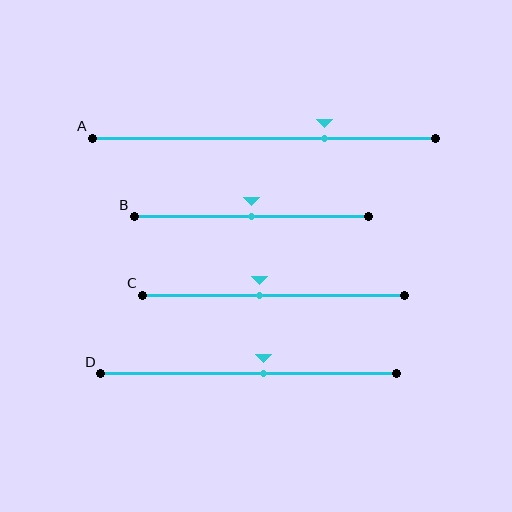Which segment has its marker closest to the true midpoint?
Segment B has its marker closest to the true midpoint.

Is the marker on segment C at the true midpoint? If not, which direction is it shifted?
No, the marker on segment C is shifted to the left by about 5% of the segment length.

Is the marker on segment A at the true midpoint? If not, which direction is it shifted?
No, the marker on segment A is shifted to the right by about 18% of the segment length.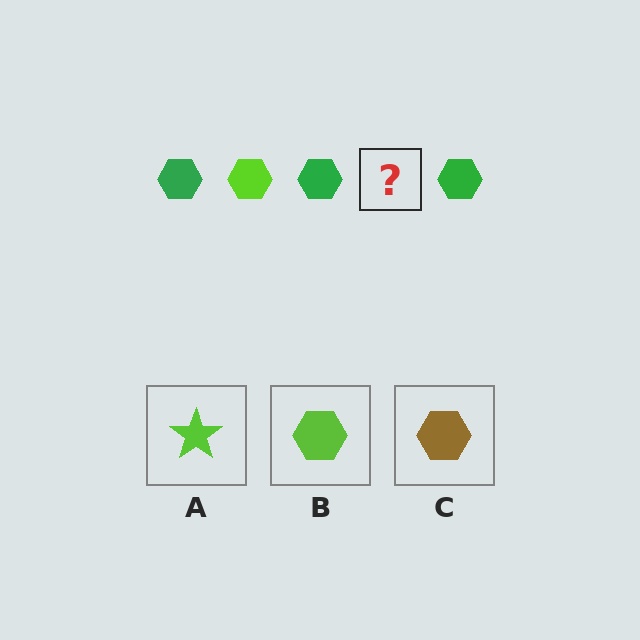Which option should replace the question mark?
Option B.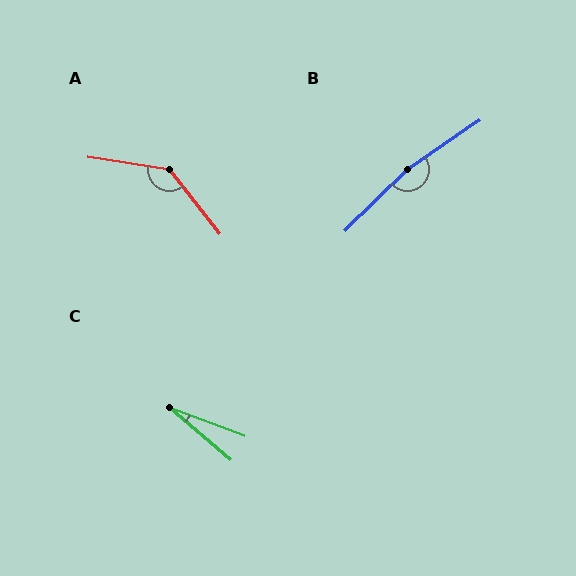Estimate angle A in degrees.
Approximately 137 degrees.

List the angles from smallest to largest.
C (20°), A (137°), B (170°).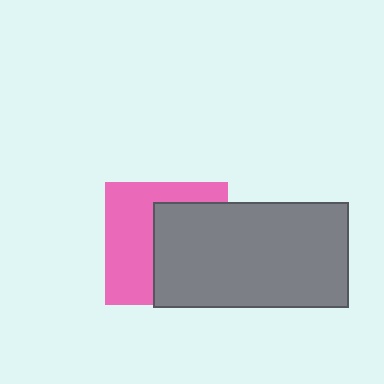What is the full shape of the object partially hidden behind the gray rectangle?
The partially hidden object is a pink square.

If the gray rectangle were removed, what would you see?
You would see the complete pink square.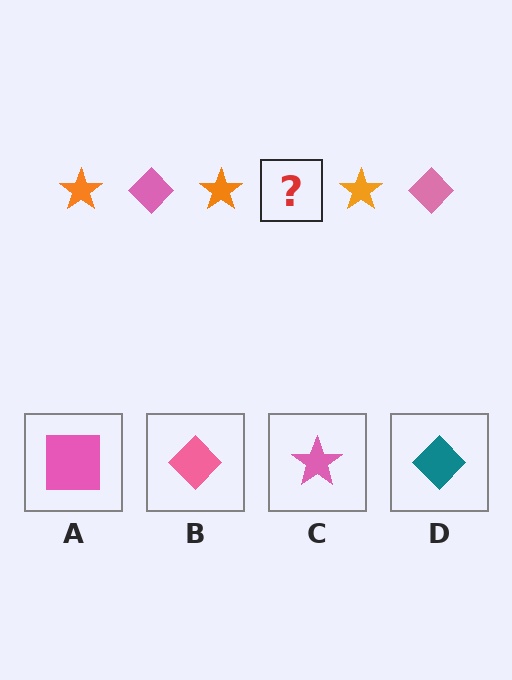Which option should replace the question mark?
Option B.